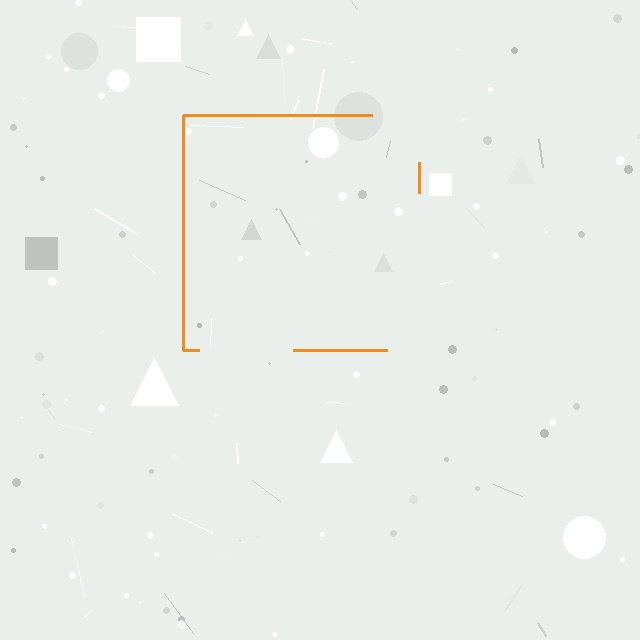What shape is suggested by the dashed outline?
The dashed outline suggests a square.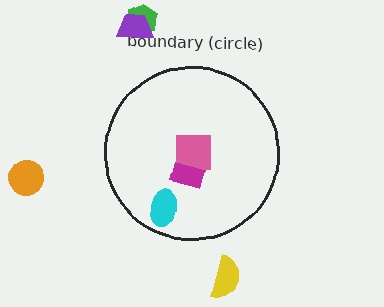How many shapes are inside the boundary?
3 inside, 4 outside.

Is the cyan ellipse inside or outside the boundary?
Inside.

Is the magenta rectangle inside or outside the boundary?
Inside.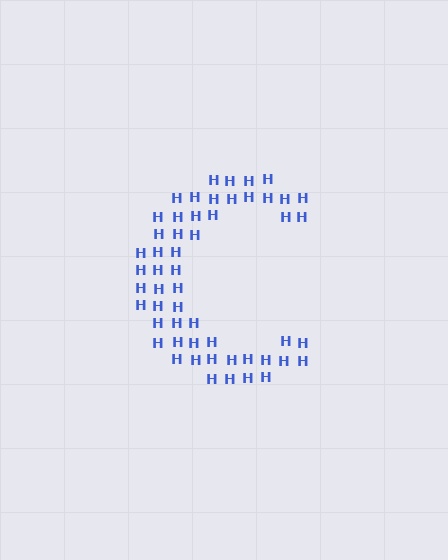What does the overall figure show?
The overall figure shows the letter C.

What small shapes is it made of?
It is made of small letter H's.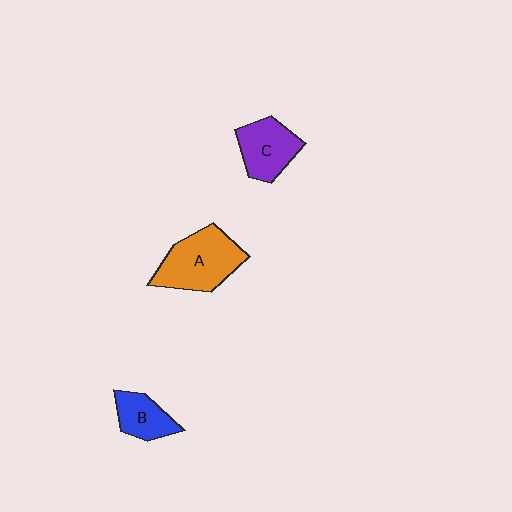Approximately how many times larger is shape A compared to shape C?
Approximately 1.4 times.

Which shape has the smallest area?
Shape B (blue).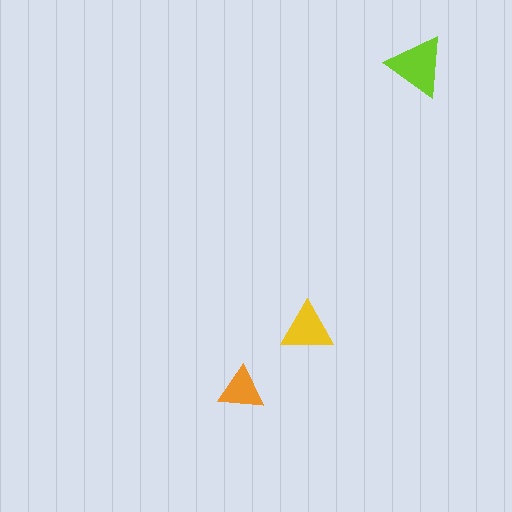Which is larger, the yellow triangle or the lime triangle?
The lime one.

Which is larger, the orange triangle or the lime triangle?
The lime one.